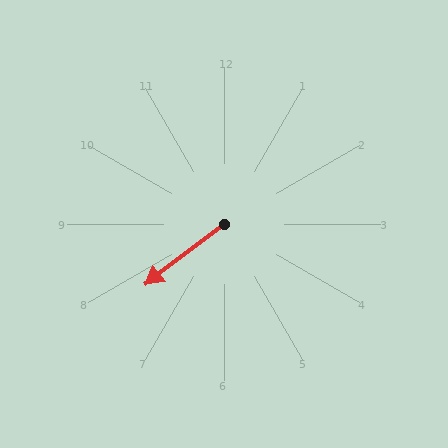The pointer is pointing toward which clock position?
Roughly 8 o'clock.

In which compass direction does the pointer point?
Southwest.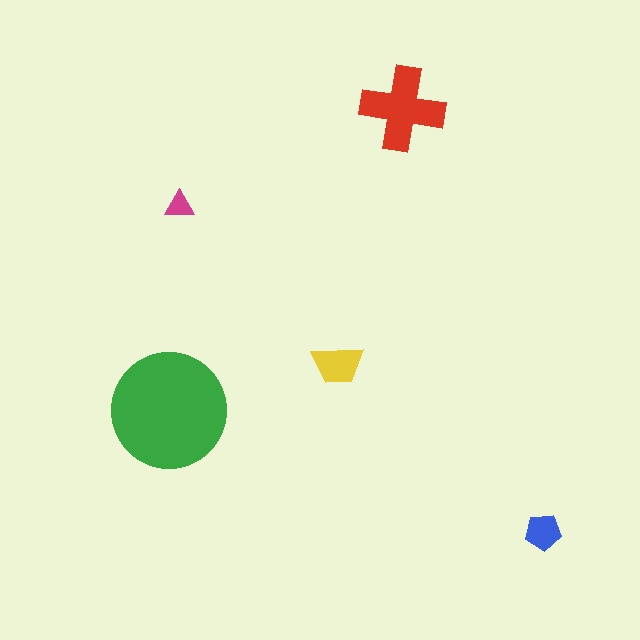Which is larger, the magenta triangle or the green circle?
The green circle.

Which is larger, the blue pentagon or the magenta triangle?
The blue pentagon.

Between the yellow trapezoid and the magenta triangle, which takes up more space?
The yellow trapezoid.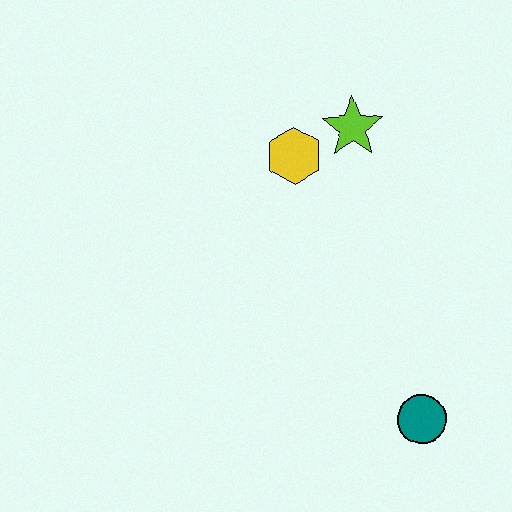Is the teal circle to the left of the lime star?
No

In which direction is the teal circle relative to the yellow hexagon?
The teal circle is below the yellow hexagon.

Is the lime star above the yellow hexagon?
Yes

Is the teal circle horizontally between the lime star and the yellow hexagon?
No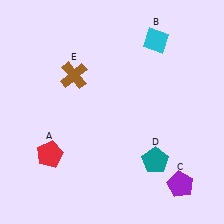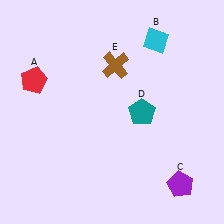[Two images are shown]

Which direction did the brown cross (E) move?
The brown cross (E) moved right.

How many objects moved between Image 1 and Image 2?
3 objects moved between the two images.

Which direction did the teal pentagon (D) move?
The teal pentagon (D) moved up.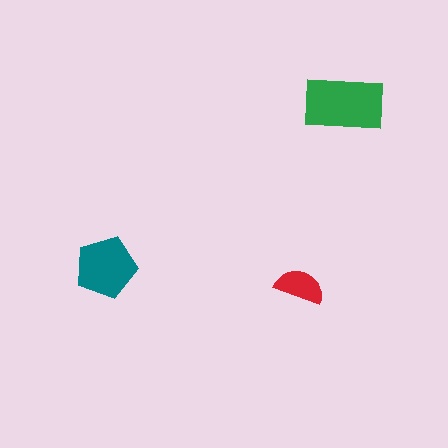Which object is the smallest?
The red semicircle.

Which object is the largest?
The green rectangle.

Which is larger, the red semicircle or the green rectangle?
The green rectangle.